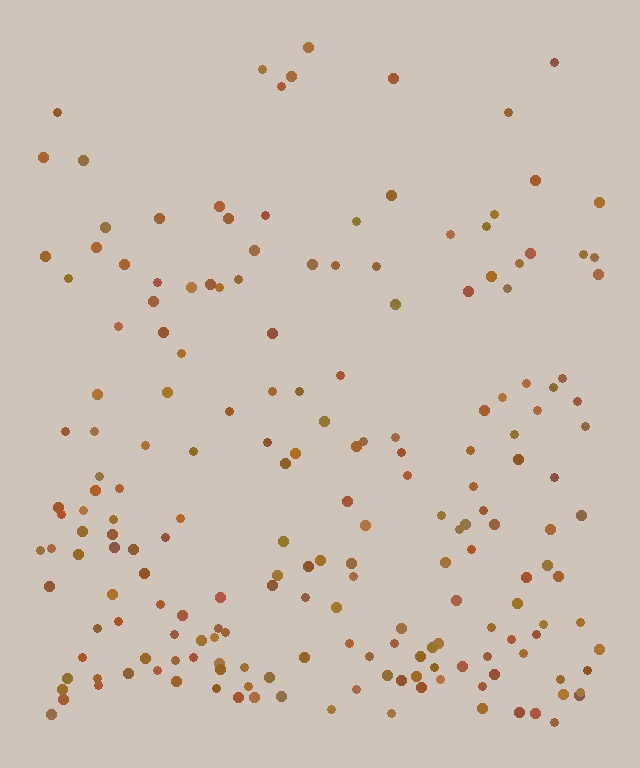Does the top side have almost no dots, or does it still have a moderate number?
Still a moderate number, just noticeably fewer than the bottom.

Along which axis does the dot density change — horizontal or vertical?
Vertical.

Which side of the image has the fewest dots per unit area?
The top.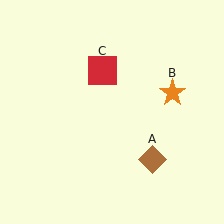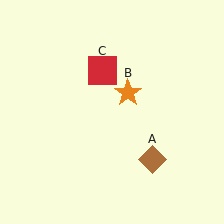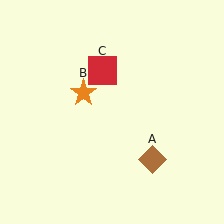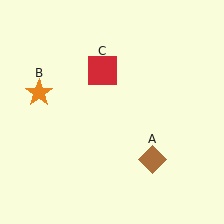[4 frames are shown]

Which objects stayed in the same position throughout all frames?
Brown diamond (object A) and red square (object C) remained stationary.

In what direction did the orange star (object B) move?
The orange star (object B) moved left.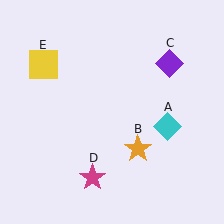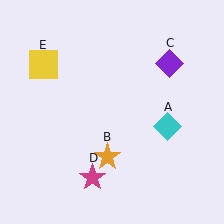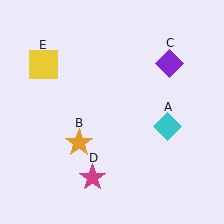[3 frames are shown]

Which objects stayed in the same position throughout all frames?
Cyan diamond (object A) and purple diamond (object C) and magenta star (object D) and yellow square (object E) remained stationary.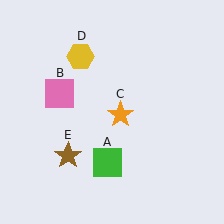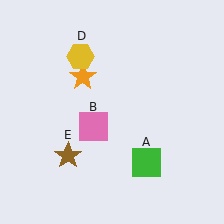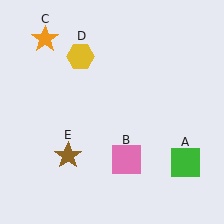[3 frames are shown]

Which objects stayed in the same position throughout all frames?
Yellow hexagon (object D) and brown star (object E) remained stationary.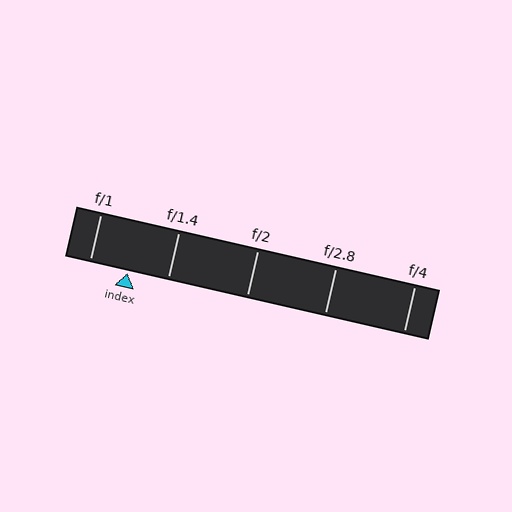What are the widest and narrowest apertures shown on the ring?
The widest aperture shown is f/1 and the narrowest is f/4.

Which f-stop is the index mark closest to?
The index mark is closest to f/1.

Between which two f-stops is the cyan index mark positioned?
The index mark is between f/1 and f/1.4.